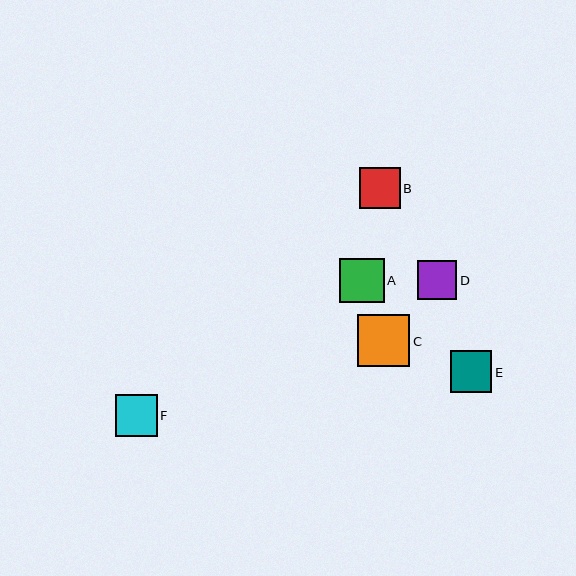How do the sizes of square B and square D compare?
Square B and square D are approximately the same size.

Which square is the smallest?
Square D is the smallest with a size of approximately 39 pixels.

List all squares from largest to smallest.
From largest to smallest: C, A, F, E, B, D.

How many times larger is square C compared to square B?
Square C is approximately 1.3 times the size of square B.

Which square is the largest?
Square C is the largest with a size of approximately 52 pixels.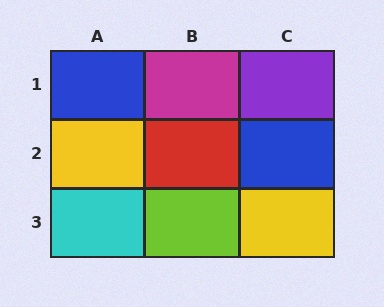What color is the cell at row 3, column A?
Cyan.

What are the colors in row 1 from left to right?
Blue, magenta, purple.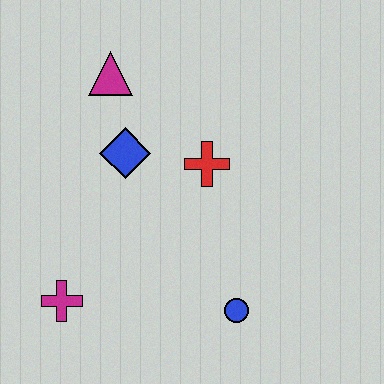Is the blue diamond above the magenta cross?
Yes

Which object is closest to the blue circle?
The red cross is closest to the blue circle.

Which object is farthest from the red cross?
The magenta cross is farthest from the red cross.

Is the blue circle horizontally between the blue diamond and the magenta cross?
No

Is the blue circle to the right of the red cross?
Yes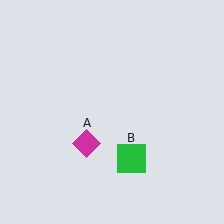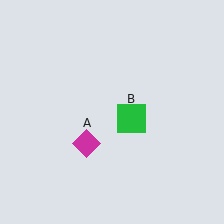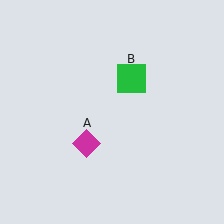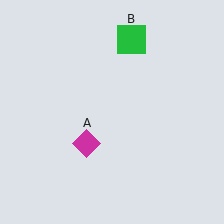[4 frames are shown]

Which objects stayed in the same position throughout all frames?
Magenta diamond (object A) remained stationary.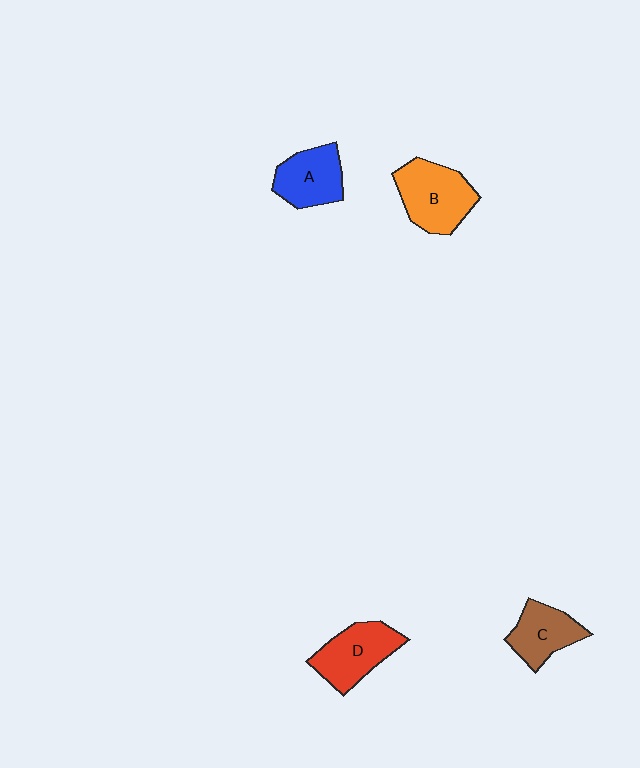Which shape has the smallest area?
Shape C (brown).